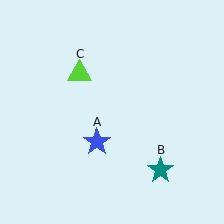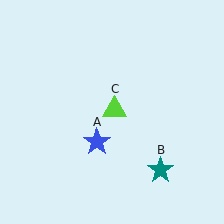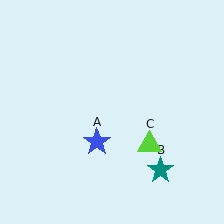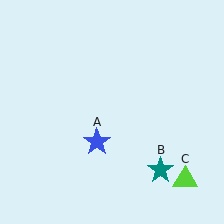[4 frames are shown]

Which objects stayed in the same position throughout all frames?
Blue star (object A) and teal star (object B) remained stationary.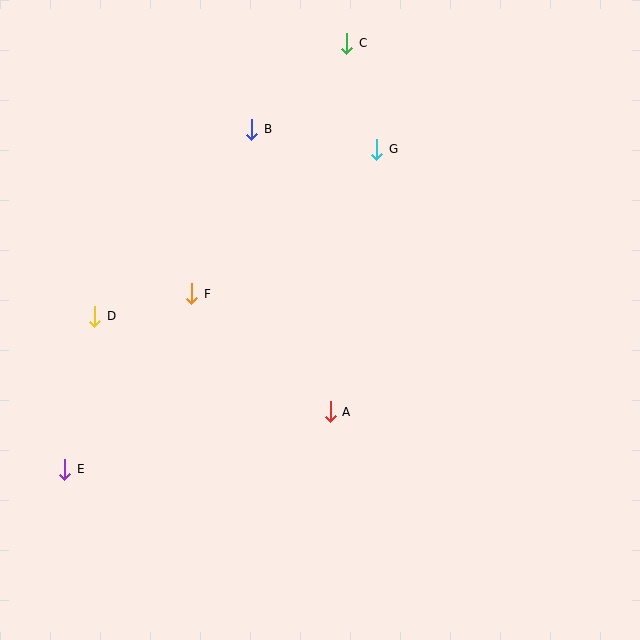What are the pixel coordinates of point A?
Point A is at (330, 412).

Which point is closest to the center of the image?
Point A at (330, 412) is closest to the center.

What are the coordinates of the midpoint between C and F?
The midpoint between C and F is at (269, 168).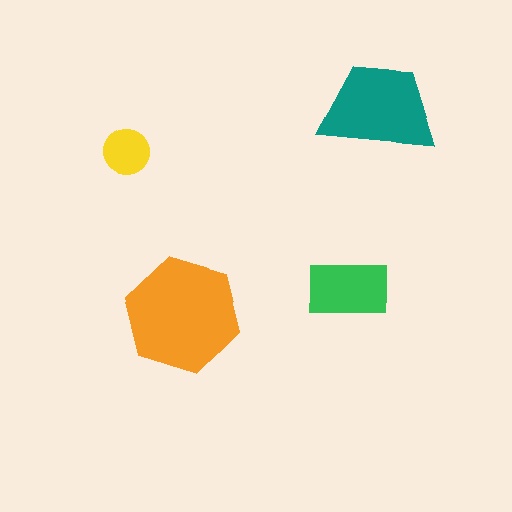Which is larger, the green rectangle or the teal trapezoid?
The teal trapezoid.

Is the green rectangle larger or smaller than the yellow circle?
Larger.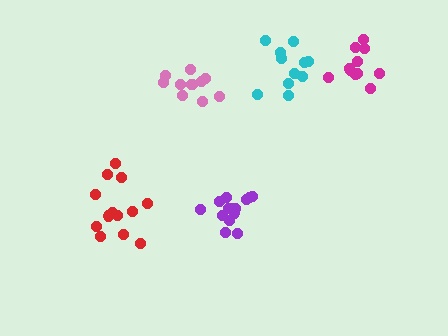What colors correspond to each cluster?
The clusters are colored: purple, red, magenta, cyan, pink.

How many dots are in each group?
Group 1: 14 dots, Group 2: 13 dots, Group 3: 11 dots, Group 4: 11 dots, Group 5: 11 dots (60 total).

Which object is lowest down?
The purple cluster is bottommost.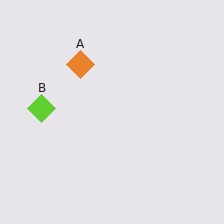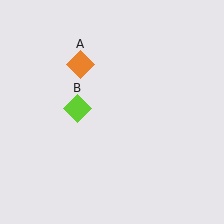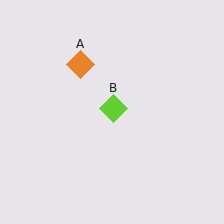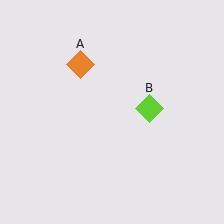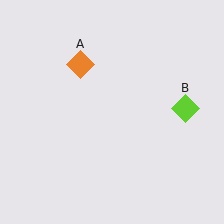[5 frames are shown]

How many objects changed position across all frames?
1 object changed position: lime diamond (object B).